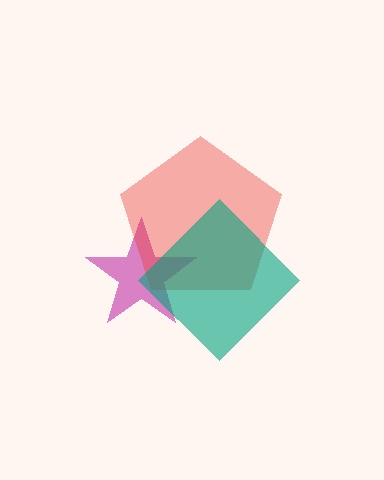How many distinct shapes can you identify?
There are 3 distinct shapes: a magenta star, a red pentagon, a teal diamond.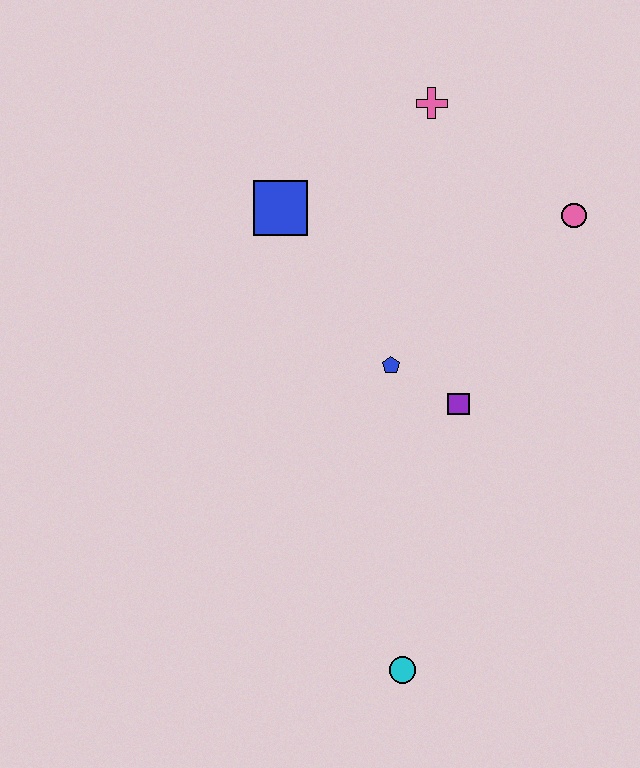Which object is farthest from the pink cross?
The cyan circle is farthest from the pink cross.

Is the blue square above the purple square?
Yes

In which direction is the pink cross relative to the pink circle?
The pink cross is to the left of the pink circle.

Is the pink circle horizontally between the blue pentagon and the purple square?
No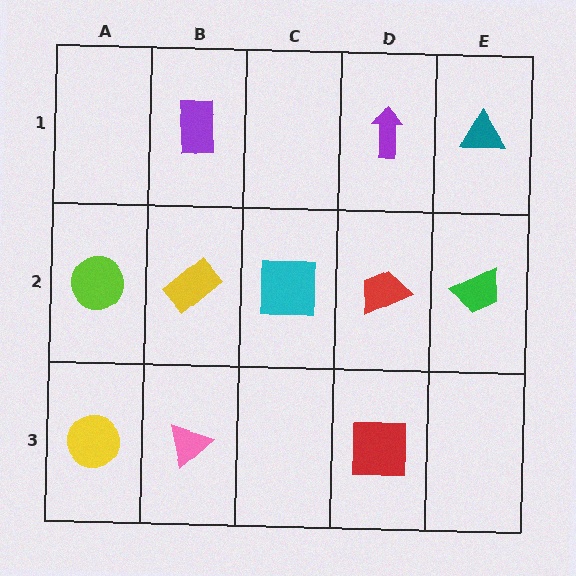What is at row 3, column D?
A red square.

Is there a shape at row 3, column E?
No, that cell is empty.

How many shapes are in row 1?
3 shapes.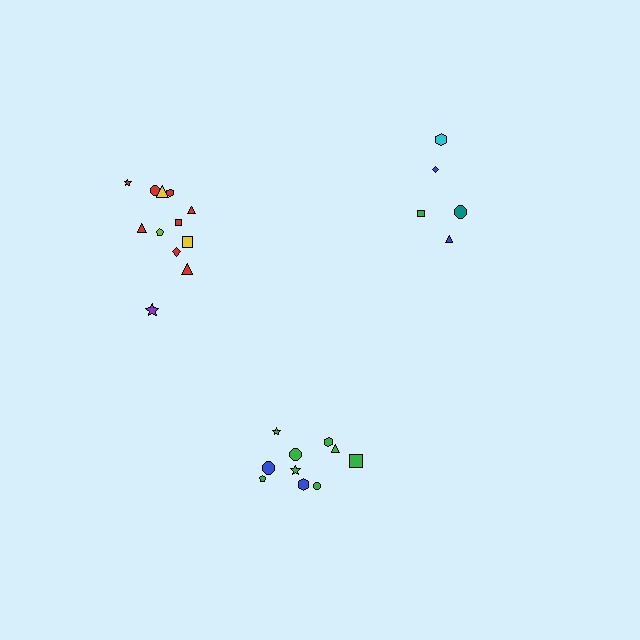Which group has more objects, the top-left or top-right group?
The top-left group.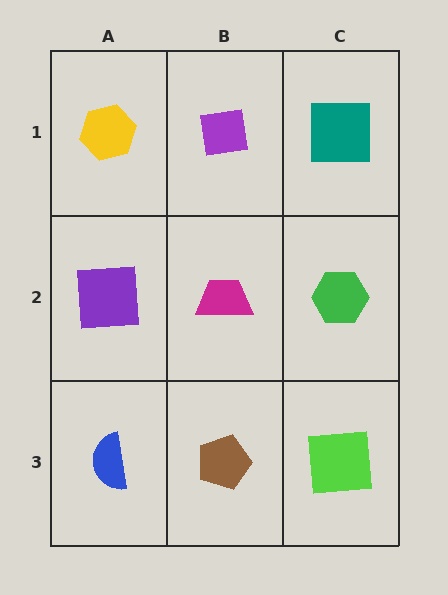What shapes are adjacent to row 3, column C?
A green hexagon (row 2, column C), a brown pentagon (row 3, column B).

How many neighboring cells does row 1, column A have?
2.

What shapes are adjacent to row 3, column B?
A magenta trapezoid (row 2, column B), a blue semicircle (row 3, column A), a lime square (row 3, column C).